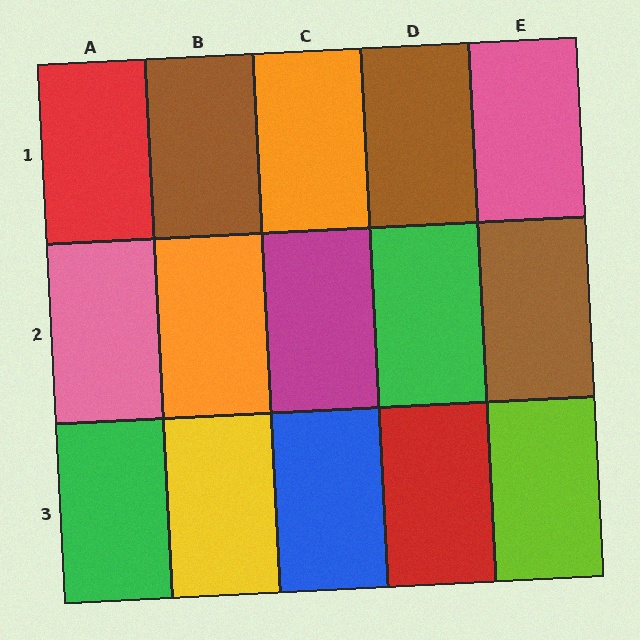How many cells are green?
2 cells are green.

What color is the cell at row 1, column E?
Pink.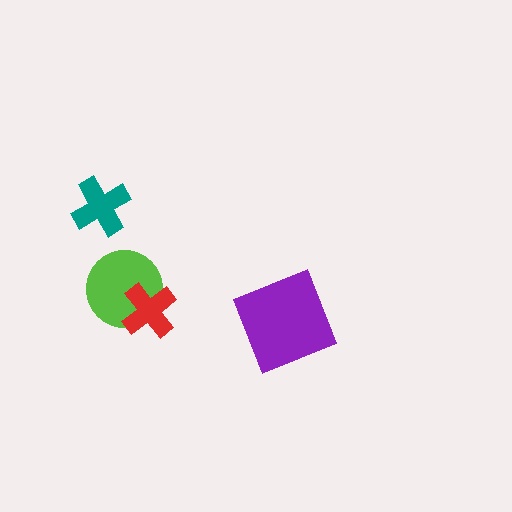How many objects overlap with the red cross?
1 object overlaps with the red cross.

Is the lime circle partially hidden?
Yes, it is partially covered by another shape.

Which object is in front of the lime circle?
The red cross is in front of the lime circle.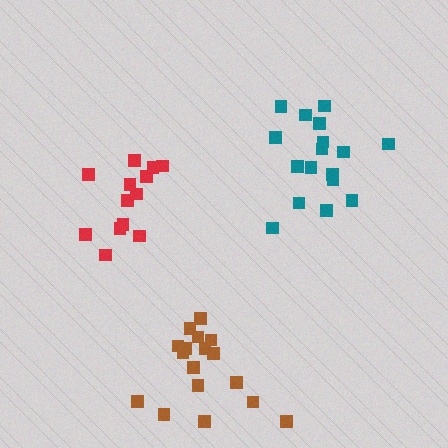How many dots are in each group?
Group 1: 17 dots, Group 2: 13 dots, Group 3: 17 dots (47 total).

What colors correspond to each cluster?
The clusters are colored: brown, red, teal.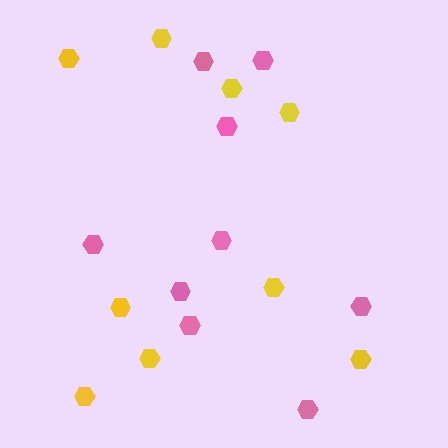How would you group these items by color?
There are 2 groups: one group of pink hexagons (9) and one group of yellow hexagons (9).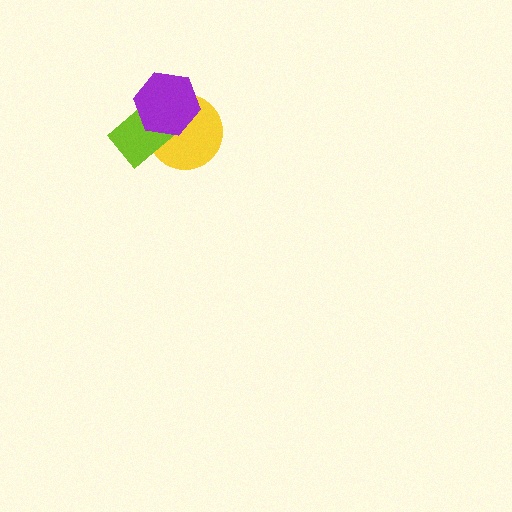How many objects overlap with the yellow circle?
2 objects overlap with the yellow circle.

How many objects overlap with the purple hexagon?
2 objects overlap with the purple hexagon.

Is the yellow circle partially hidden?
Yes, it is partially covered by another shape.